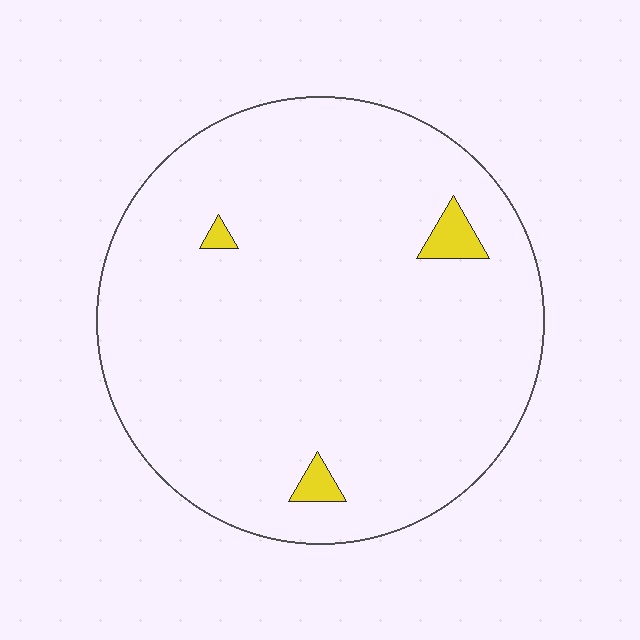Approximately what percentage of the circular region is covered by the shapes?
Approximately 5%.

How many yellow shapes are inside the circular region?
3.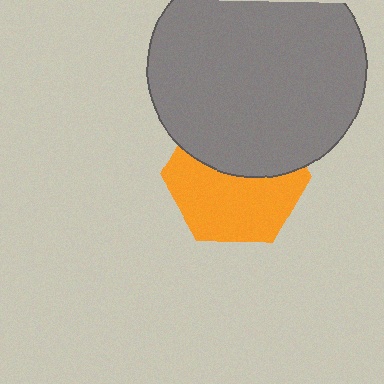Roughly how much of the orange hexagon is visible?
About half of it is visible (roughly 57%).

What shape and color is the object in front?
The object in front is a gray circle.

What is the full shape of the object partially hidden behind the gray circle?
The partially hidden object is an orange hexagon.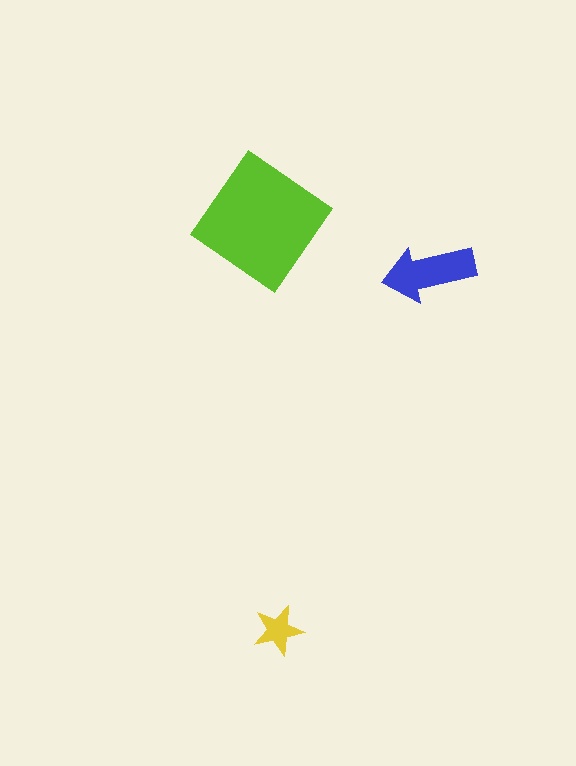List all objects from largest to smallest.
The lime diamond, the blue arrow, the yellow star.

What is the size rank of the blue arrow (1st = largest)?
2nd.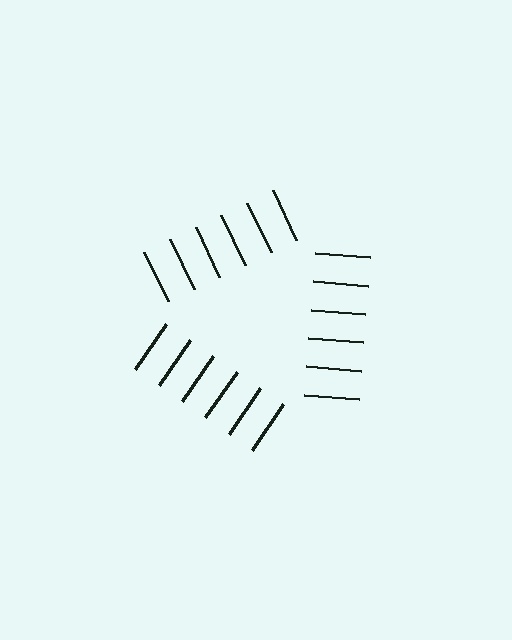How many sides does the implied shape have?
3 sides — the line-ends trace a triangle.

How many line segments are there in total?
18 — 6 along each of the 3 edges.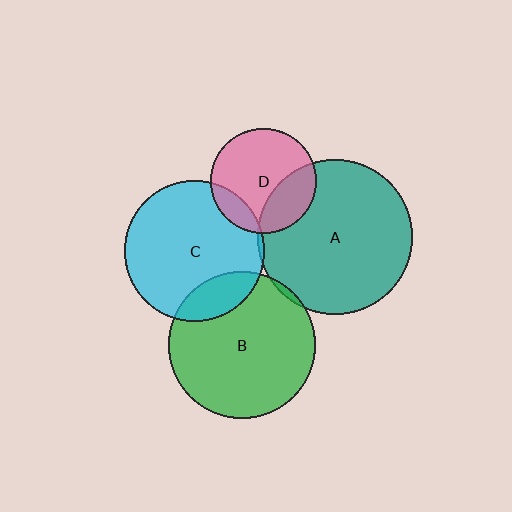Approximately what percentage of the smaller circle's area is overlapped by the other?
Approximately 5%.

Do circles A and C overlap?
Yes.